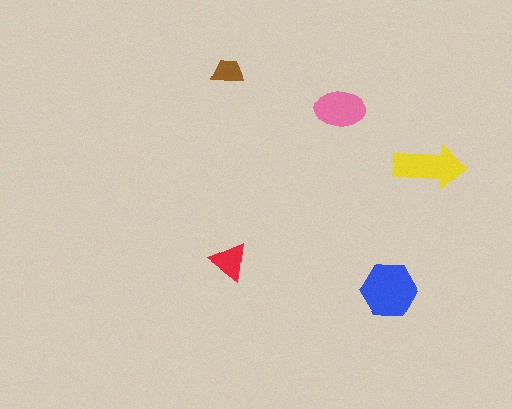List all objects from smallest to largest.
The brown trapezoid, the red triangle, the pink ellipse, the yellow arrow, the blue hexagon.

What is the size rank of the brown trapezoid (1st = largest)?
5th.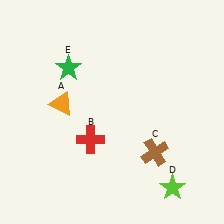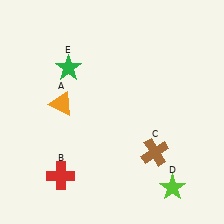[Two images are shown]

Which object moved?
The red cross (B) moved down.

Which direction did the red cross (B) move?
The red cross (B) moved down.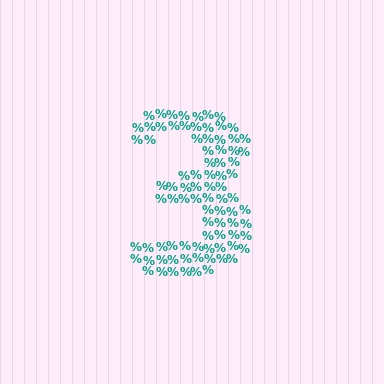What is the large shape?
The large shape is the digit 3.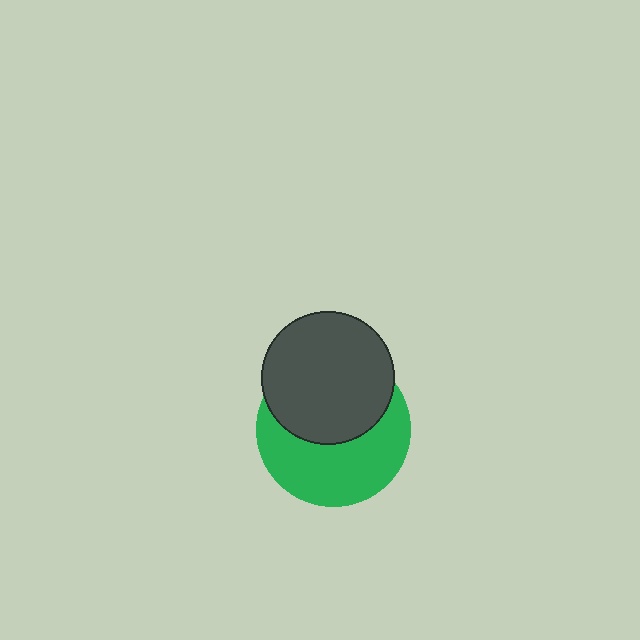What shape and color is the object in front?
The object in front is a dark gray circle.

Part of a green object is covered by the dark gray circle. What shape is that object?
It is a circle.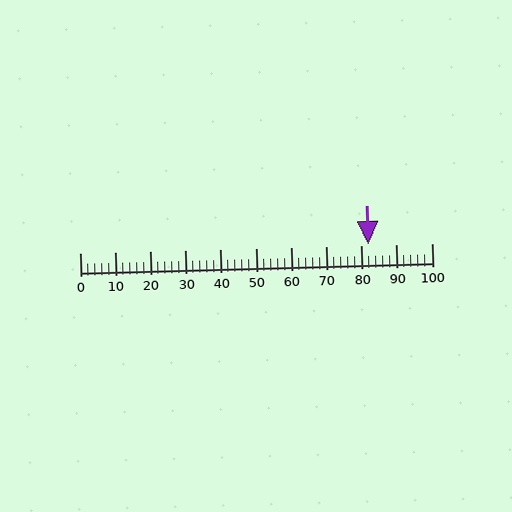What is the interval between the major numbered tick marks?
The major tick marks are spaced 10 units apart.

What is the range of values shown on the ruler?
The ruler shows values from 0 to 100.